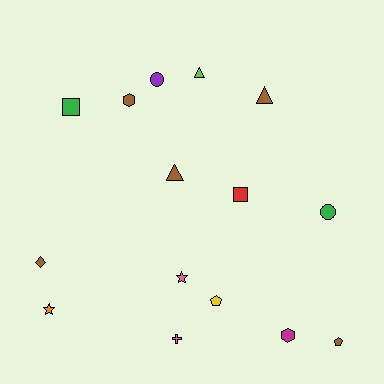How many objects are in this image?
There are 15 objects.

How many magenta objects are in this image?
There is 1 magenta object.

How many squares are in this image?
There are 2 squares.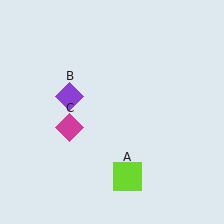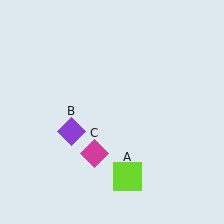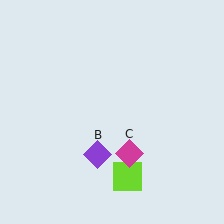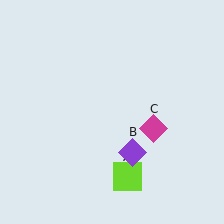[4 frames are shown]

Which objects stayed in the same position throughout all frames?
Lime square (object A) remained stationary.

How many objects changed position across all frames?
2 objects changed position: purple diamond (object B), magenta diamond (object C).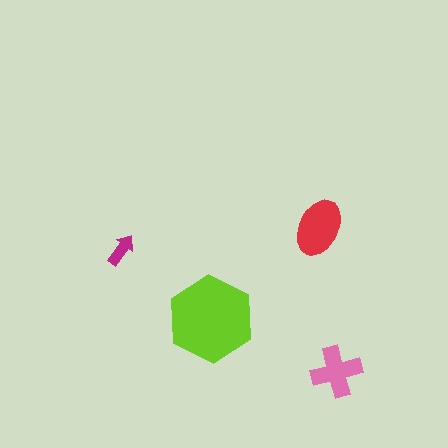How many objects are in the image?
There are 4 objects in the image.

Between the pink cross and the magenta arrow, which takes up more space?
The pink cross.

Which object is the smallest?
The magenta arrow.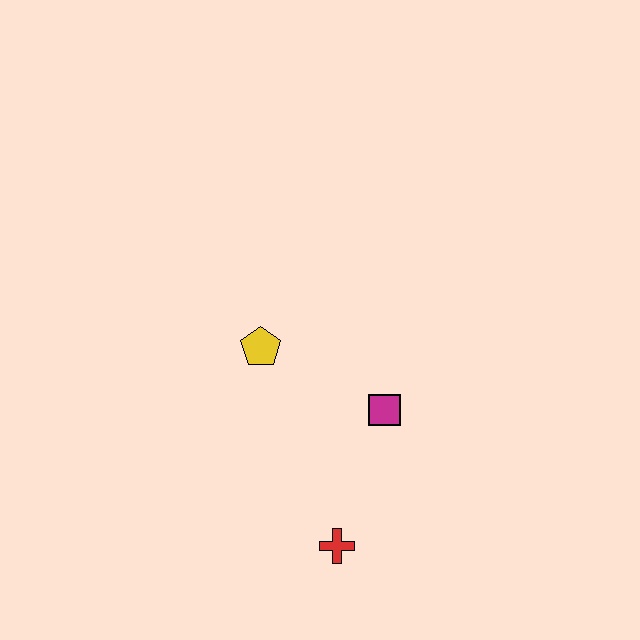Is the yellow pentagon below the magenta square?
No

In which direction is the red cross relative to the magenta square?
The red cross is below the magenta square.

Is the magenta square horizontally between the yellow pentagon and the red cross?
No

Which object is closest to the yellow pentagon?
The magenta square is closest to the yellow pentagon.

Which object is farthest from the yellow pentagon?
The red cross is farthest from the yellow pentagon.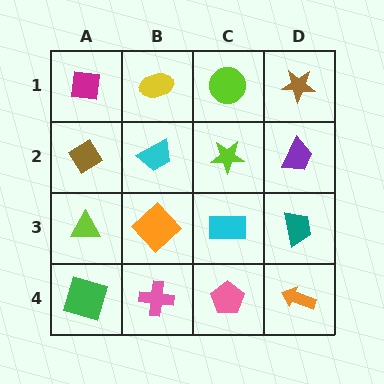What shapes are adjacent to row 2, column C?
A lime circle (row 1, column C), a cyan rectangle (row 3, column C), a cyan trapezoid (row 2, column B), a purple trapezoid (row 2, column D).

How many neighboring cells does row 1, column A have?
2.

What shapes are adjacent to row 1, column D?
A purple trapezoid (row 2, column D), a lime circle (row 1, column C).